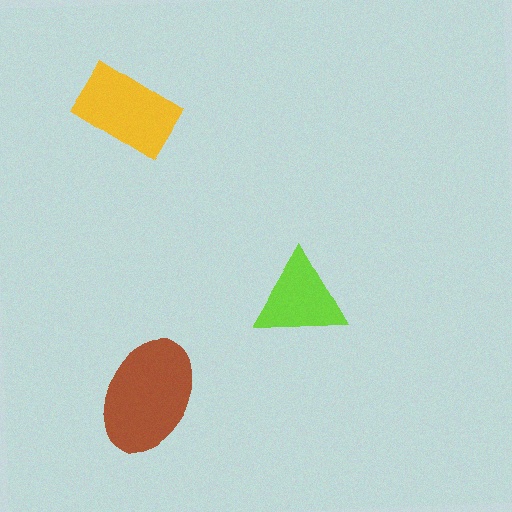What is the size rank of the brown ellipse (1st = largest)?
1st.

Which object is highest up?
The yellow rectangle is topmost.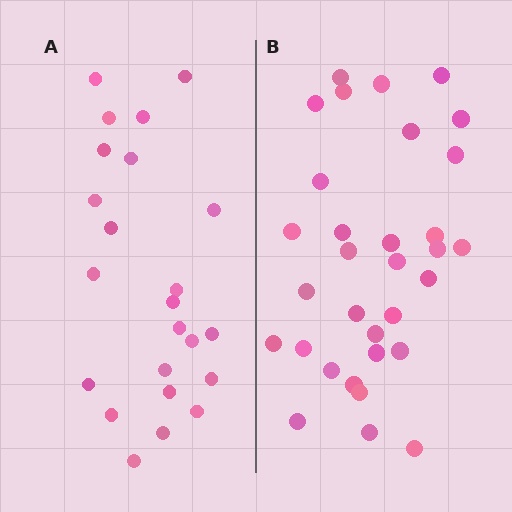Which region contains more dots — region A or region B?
Region B (the right region) has more dots.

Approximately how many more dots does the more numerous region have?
Region B has roughly 8 or so more dots than region A.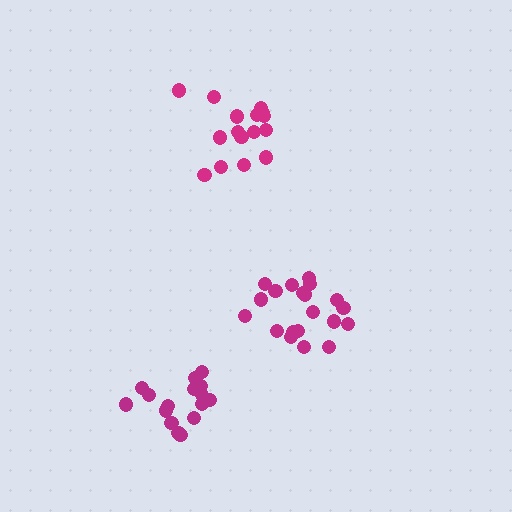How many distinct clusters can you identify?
There are 3 distinct clusters.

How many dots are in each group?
Group 1: 16 dots, Group 2: 16 dots, Group 3: 20 dots (52 total).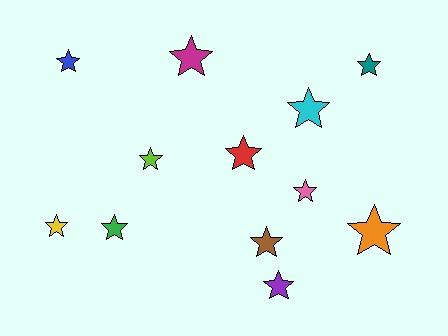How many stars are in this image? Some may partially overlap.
There are 12 stars.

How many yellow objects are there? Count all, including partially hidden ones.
There is 1 yellow object.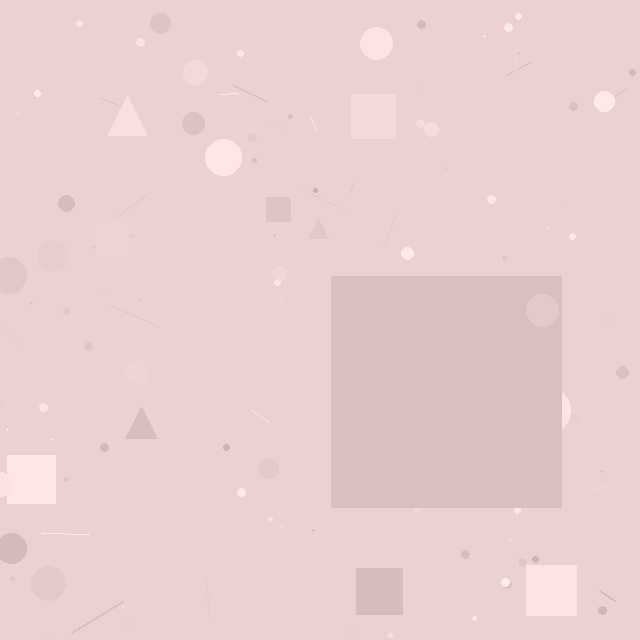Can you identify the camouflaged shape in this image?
The camouflaged shape is a square.